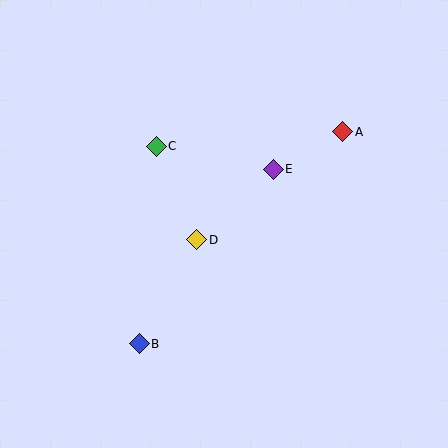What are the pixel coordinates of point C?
Point C is at (156, 146).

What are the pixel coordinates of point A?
Point A is at (343, 132).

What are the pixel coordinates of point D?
Point D is at (196, 240).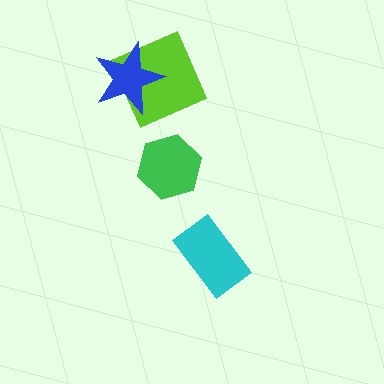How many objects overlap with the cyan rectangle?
0 objects overlap with the cyan rectangle.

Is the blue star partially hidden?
No, no other shape covers it.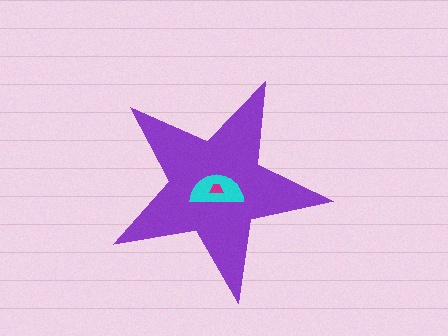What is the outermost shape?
The purple star.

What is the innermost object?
The magenta trapezoid.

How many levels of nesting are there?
3.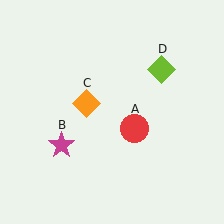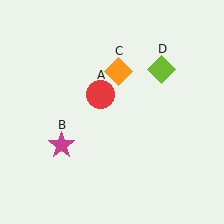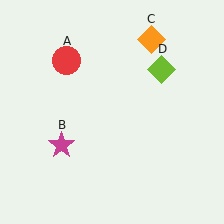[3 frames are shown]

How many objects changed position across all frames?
2 objects changed position: red circle (object A), orange diamond (object C).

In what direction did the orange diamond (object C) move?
The orange diamond (object C) moved up and to the right.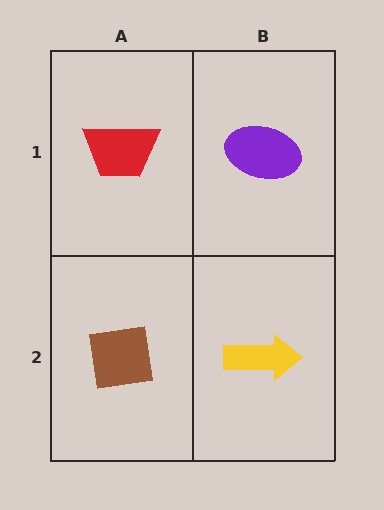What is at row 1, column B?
A purple ellipse.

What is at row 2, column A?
A brown square.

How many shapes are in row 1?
2 shapes.